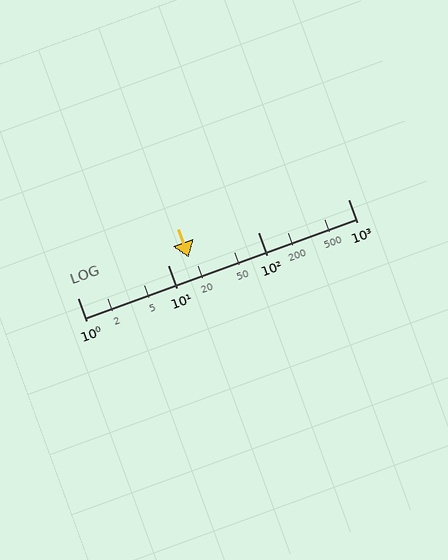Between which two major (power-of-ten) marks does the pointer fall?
The pointer is between 10 and 100.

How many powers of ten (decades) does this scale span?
The scale spans 3 decades, from 1 to 1000.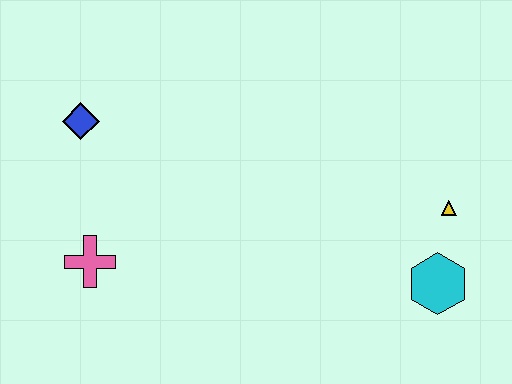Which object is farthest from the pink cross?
The yellow triangle is farthest from the pink cross.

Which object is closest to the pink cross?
The blue diamond is closest to the pink cross.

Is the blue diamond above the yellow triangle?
Yes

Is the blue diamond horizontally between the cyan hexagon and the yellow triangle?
No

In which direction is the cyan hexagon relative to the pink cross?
The cyan hexagon is to the right of the pink cross.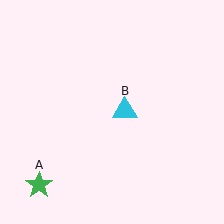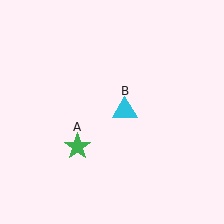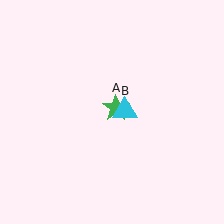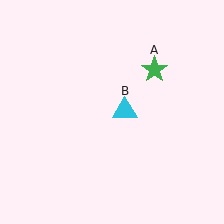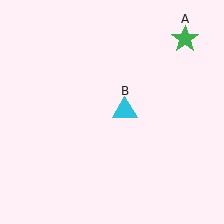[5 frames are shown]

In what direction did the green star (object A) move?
The green star (object A) moved up and to the right.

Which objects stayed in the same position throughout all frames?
Cyan triangle (object B) remained stationary.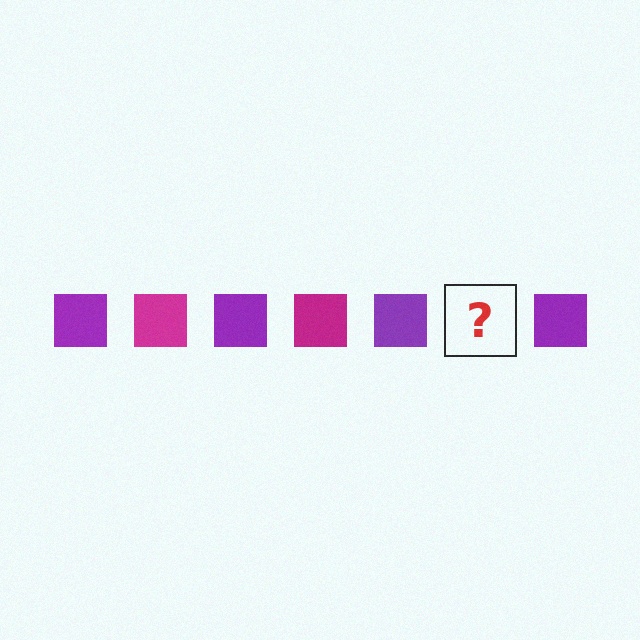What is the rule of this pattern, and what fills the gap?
The rule is that the pattern cycles through purple, magenta squares. The gap should be filled with a magenta square.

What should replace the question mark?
The question mark should be replaced with a magenta square.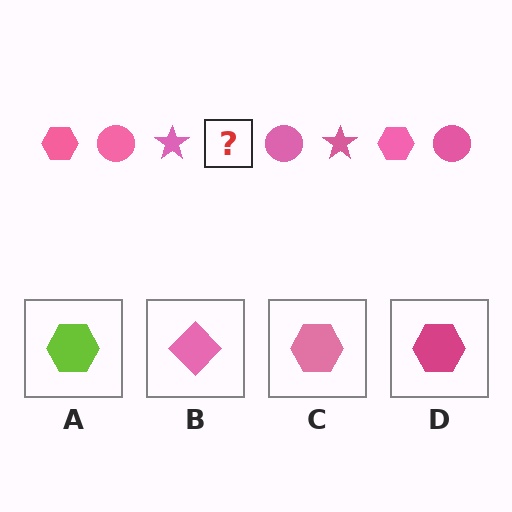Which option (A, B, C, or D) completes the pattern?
C.